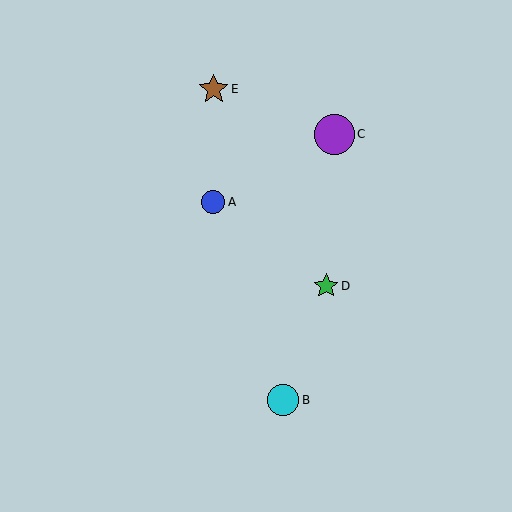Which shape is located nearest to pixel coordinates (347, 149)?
The purple circle (labeled C) at (334, 134) is nearest to that location.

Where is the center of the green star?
The center of the green star is at (326, 286).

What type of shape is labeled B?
Shape B is a cyan circle.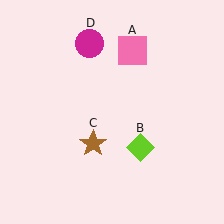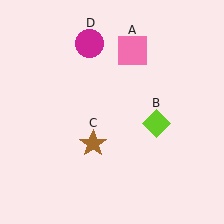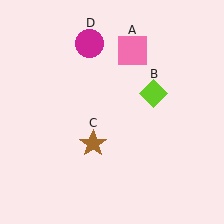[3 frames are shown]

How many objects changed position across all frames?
1 object changed position: lime diamond (object B).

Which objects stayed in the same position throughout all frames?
Pink square (object A) and brown star (object C) and magenta circle (object D) remained stationary.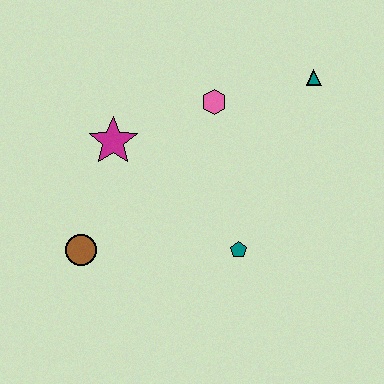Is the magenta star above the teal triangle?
No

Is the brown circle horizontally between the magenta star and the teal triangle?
No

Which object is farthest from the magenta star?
The teal triangle is farthest from the magenta star.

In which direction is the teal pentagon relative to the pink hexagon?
The teal pentagon is below the pink hexagon.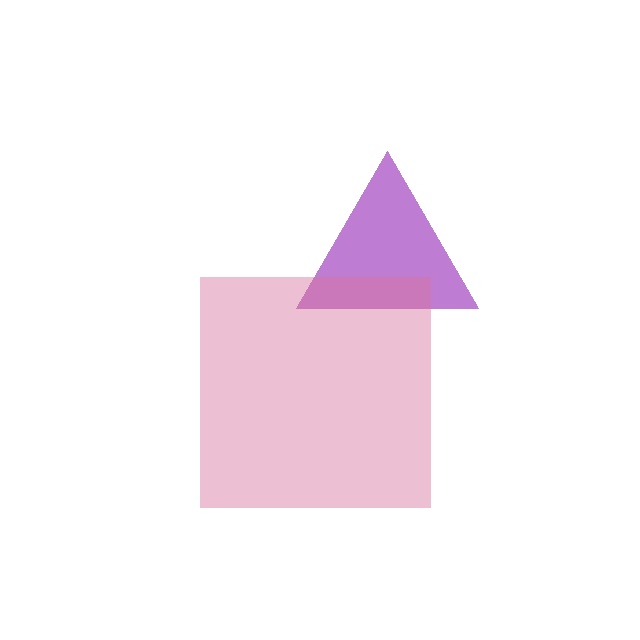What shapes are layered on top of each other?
The layered shapes are: a purple triangle, a pink square.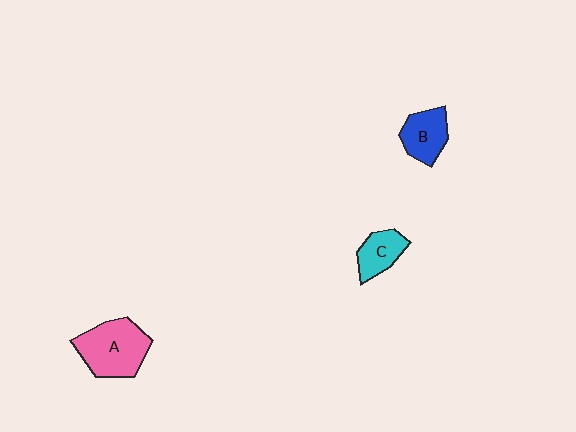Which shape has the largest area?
Shape A (pink).